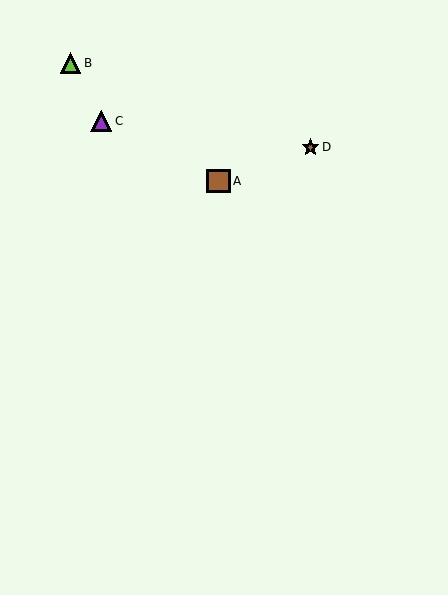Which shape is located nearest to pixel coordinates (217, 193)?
The brown square (labeled A) at (219, 181) is nearest to that location.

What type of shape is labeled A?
Shape A is a brown square.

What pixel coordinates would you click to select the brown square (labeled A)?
Click at (219, 181) to select the brown square A.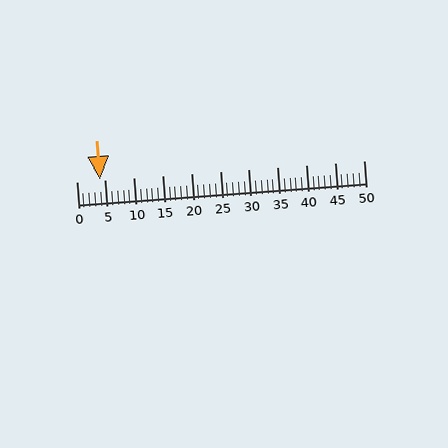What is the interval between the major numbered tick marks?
The major tick marks are spaced 5 units apart.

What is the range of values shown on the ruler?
The ruler shows values from 0 to 50.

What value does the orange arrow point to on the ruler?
The orange arrow points to approximately 4.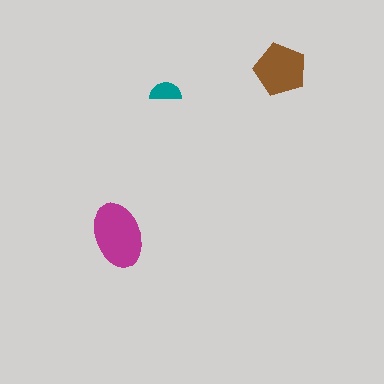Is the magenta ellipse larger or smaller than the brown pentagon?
Larger.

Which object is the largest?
The magenta ellipse.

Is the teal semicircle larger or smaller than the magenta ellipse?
Smaller.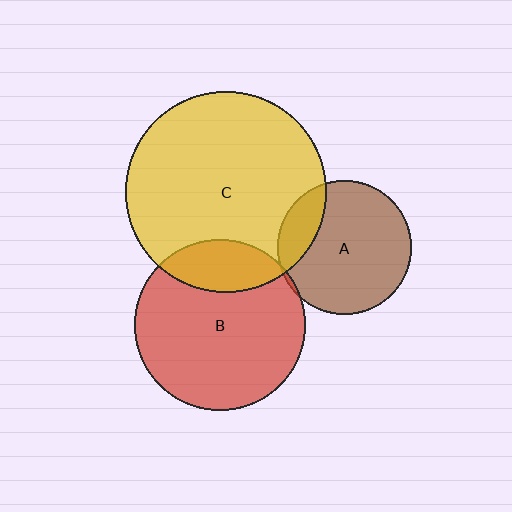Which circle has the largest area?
Circle C (yellow).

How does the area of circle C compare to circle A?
Approximately 2.3 times.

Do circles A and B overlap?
Yes.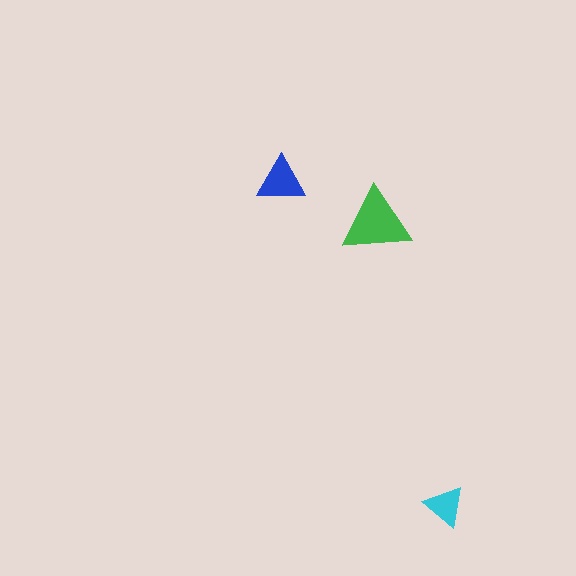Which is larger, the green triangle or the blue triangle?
The green one.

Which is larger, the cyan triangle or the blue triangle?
The blue one.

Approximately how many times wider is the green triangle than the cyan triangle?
About 1.5 times wider.